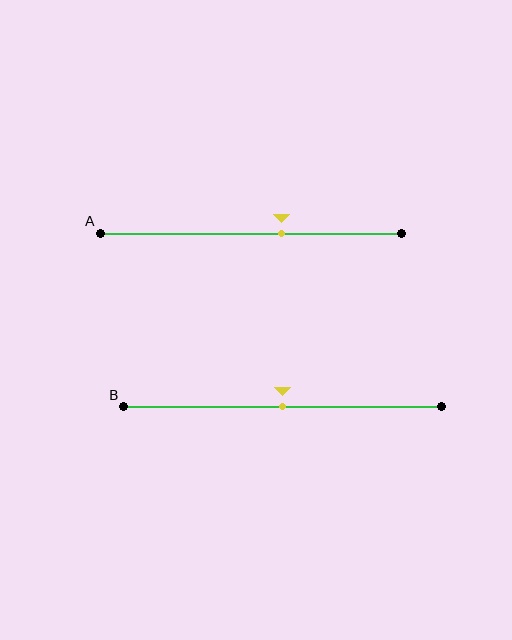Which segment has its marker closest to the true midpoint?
Segment B has its marker closest to the true midpoint.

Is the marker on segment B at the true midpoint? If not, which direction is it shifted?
Yes, the marker on segment B is at the true midpoint.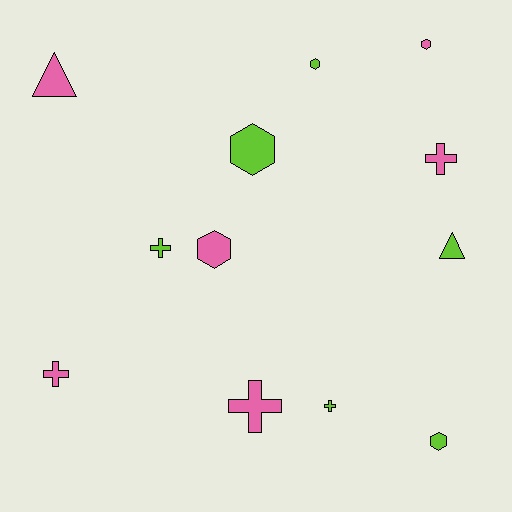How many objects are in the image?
There are 12 objects.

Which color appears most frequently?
Pink, with 6 objects.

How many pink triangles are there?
There is 1 pink triangle.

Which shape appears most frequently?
Hexagon, with 5 objects.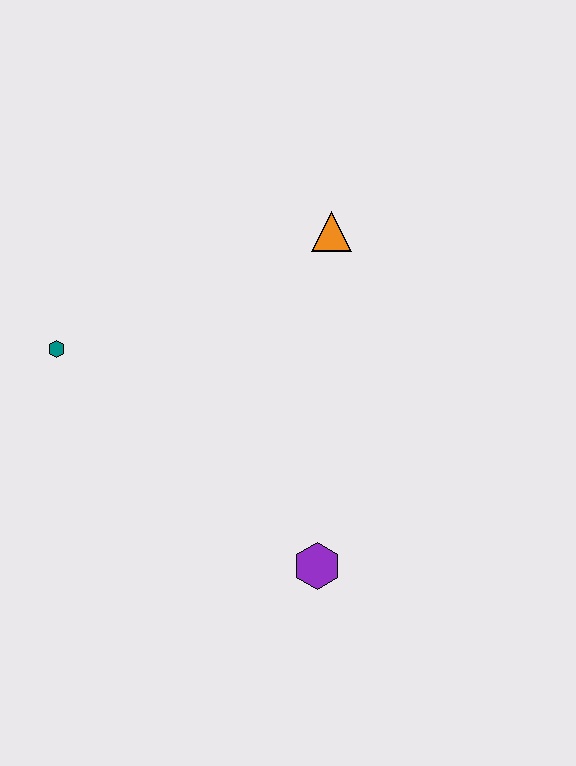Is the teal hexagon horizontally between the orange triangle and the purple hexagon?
No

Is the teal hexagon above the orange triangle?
No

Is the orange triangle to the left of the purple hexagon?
No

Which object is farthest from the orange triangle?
The purple hexagon is farthest from the orange triangle.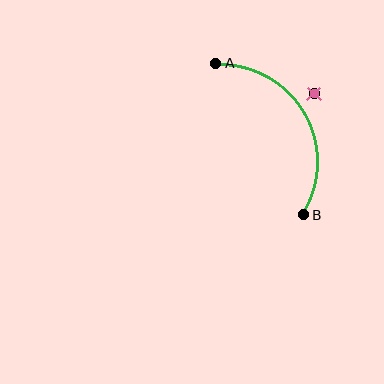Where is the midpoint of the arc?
The arc midpoint is the point on the curve farthest from the straight line joining A and B. It sits to the right of that line.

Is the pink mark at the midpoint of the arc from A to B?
No — the pink mark does not lie on the arc at all. It sits slightly outside the curve.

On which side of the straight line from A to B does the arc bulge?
The arc bulges to the right of the straight line connecting A and B.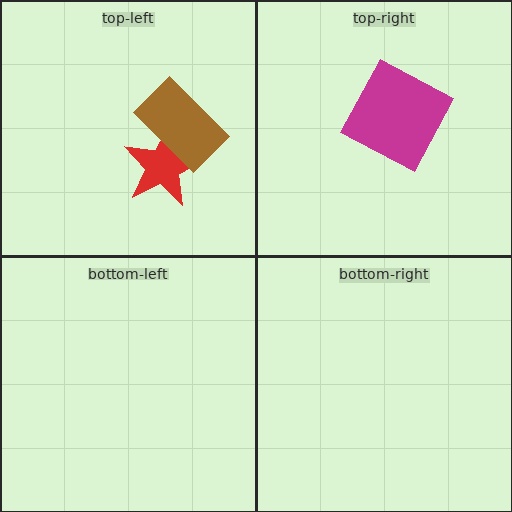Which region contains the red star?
The top-left region.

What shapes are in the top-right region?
The magenta square.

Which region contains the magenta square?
The top-right region.